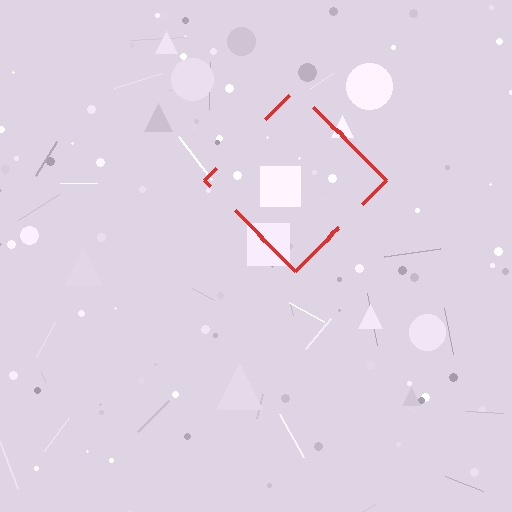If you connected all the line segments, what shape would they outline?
They would outline a diamond.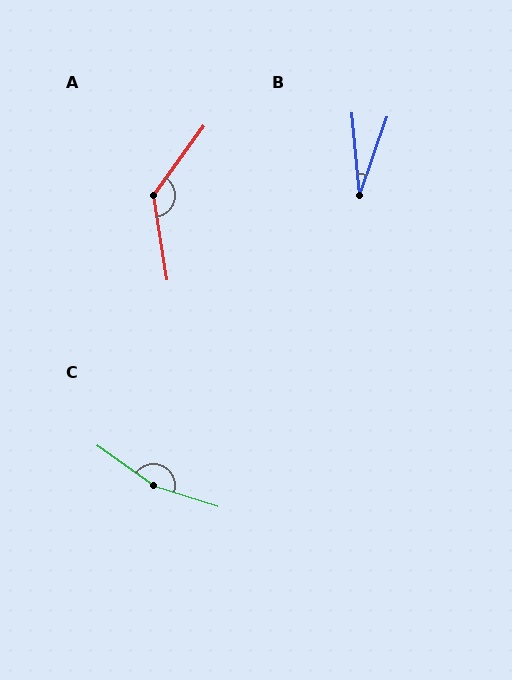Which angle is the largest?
C, at approximately 162 degrees.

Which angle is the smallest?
B, at approximately 24 degrees.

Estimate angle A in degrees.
Approximately 135 degrees.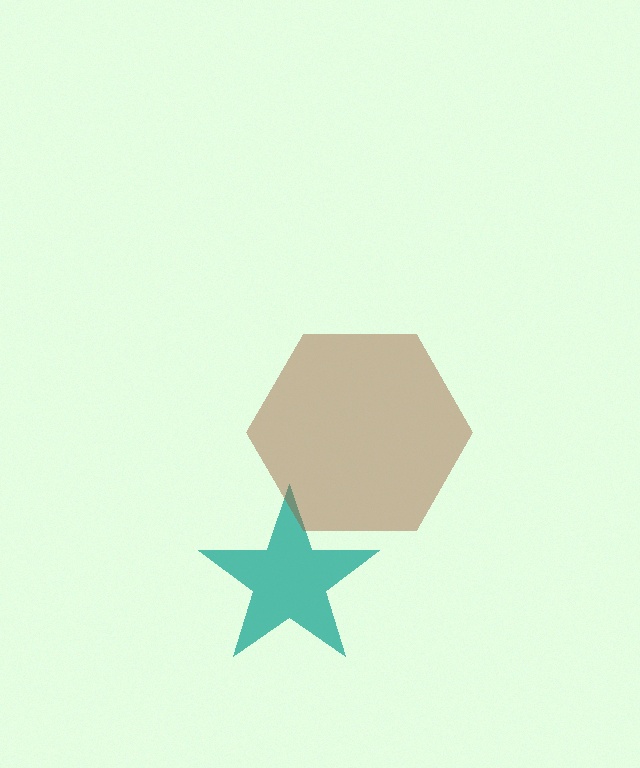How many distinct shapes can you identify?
There are 2 distinct shapes: a teal star, a brown hexagon.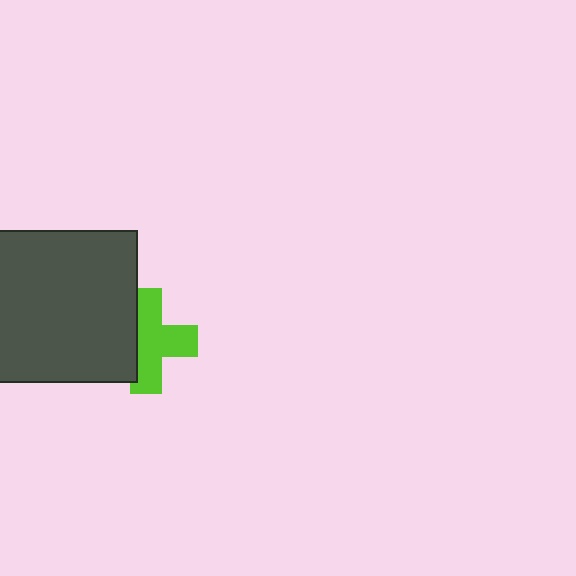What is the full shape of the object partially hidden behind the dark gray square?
The partially hidden object is a lime cross.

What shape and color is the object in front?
The object in front is a dark gray square.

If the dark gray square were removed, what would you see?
You would see the complete lime cross.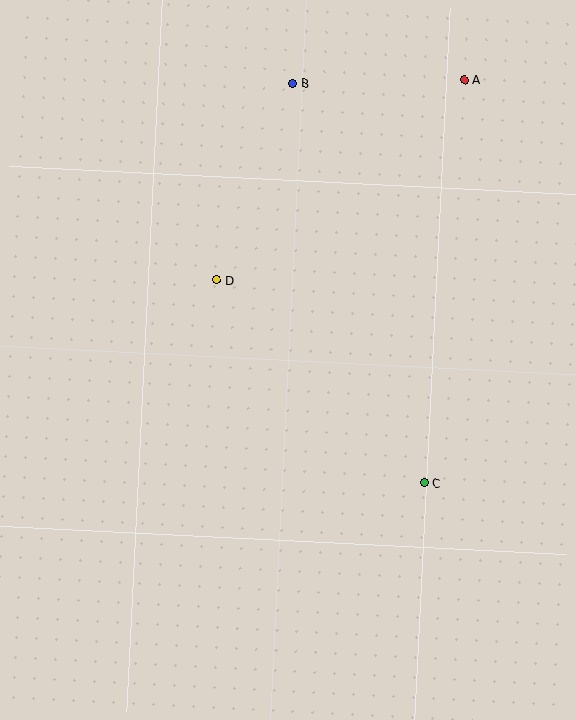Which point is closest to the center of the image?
Point D at (217, 280) is closest to the center.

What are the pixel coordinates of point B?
Point B is at (292, 83).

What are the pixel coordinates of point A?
Point A is at (464, 80).